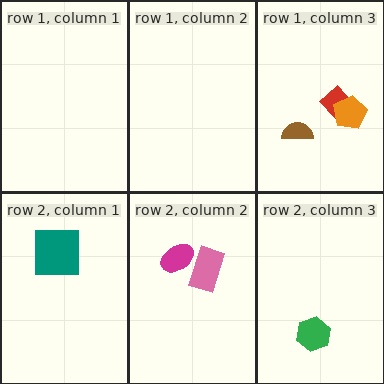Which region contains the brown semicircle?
The row 1, column 3 region.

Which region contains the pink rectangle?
The row 2, column 2 region.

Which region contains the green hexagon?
The row 2, column 3 region.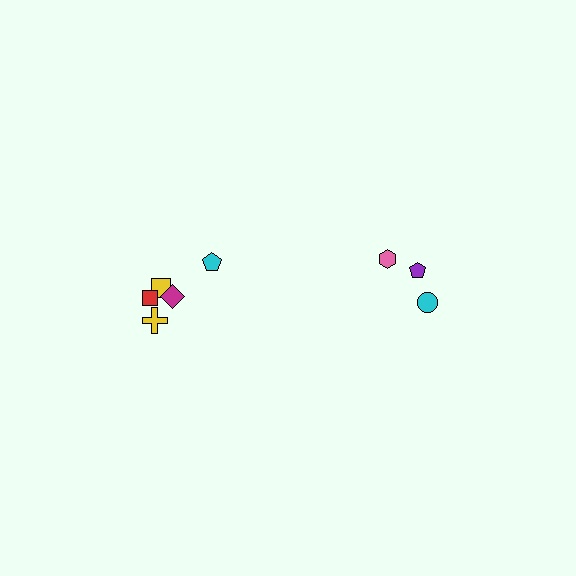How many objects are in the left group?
There are 5 objects.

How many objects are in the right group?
There are 3 objects.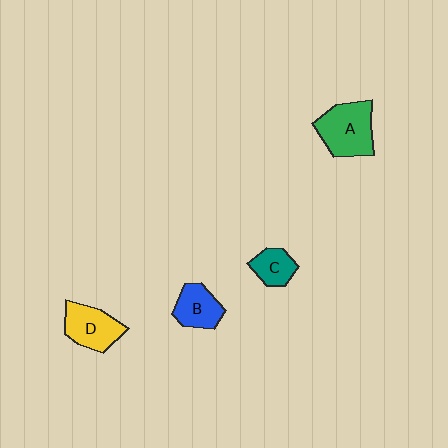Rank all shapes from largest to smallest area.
From largest to smallest: A (green), D (yellow), B (blue), C (teal).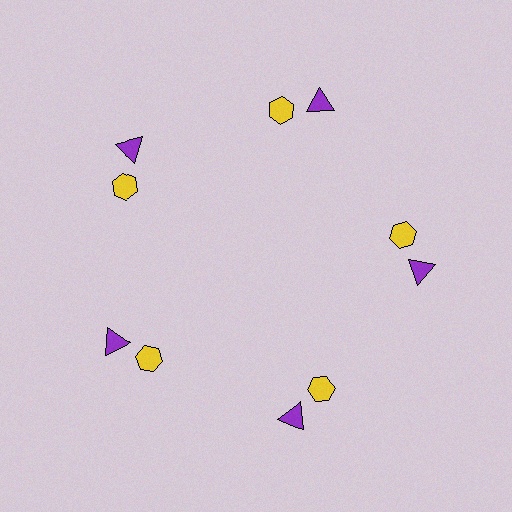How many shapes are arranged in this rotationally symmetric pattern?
There are 10 shapes, arranged in 5 groups of 2.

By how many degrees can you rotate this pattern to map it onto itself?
The pattern maps onto itself every 72 degrees of rotation.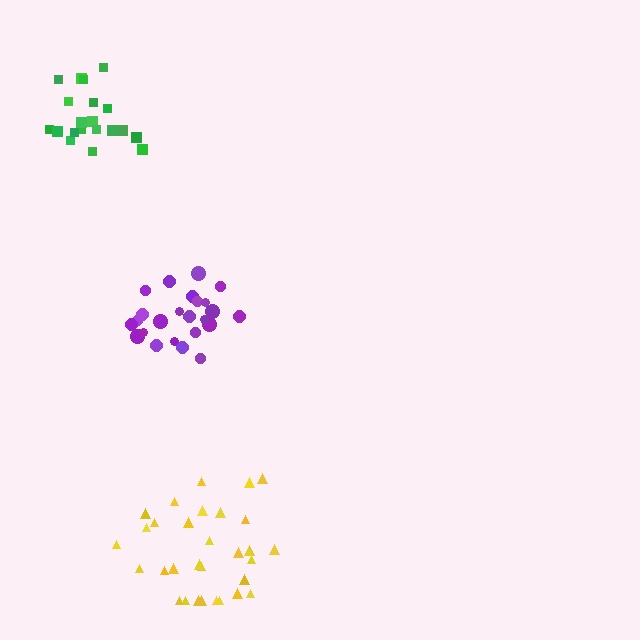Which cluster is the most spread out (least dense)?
Yellow.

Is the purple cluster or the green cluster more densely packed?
Purple.